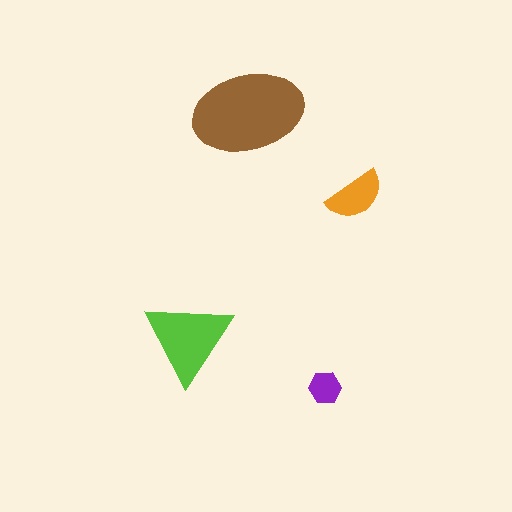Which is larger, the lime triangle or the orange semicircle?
The lime triangle.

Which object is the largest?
The brown ellipse.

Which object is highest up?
The brown ellipse is topmost.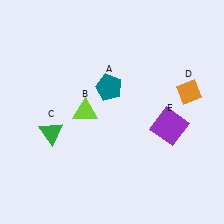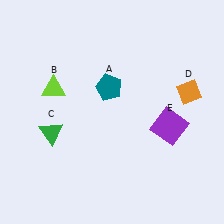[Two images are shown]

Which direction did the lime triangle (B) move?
The lime triangle (B) moved left.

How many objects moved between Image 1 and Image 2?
1 object moved between the two images.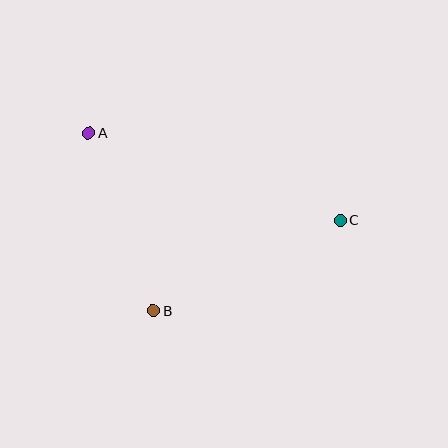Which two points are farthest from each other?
Points A and C are farthest from each other.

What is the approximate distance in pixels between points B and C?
The distance between B and C is approximately 208 pixels.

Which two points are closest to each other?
Points A and B are closest to each other.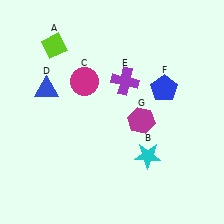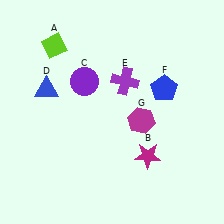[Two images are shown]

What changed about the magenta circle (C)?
In Image 1, C is magenta. In Image 2, it changed to purple.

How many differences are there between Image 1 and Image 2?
There are 2 differences between the two images.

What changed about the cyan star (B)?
In Image 1, B is cyan. In Image 2, it changed to magenta.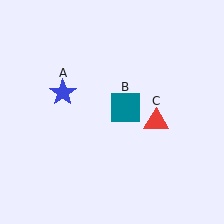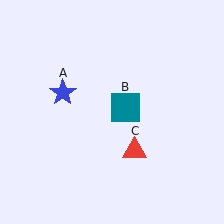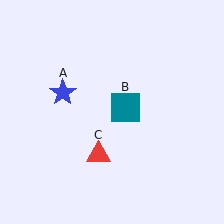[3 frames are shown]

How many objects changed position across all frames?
1 object changed position: red triangle (object C).